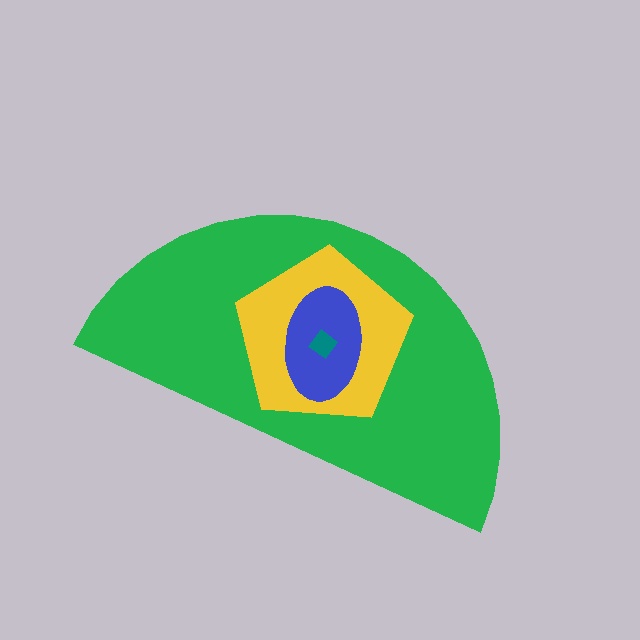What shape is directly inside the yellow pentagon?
The blue ellipse.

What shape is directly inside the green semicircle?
The yellow pentagon.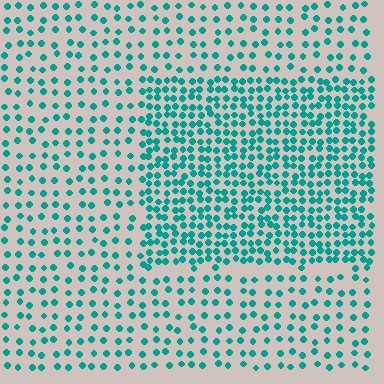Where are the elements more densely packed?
The elements are more densely packed inside the rectangle boundary.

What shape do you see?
I see a rectangle.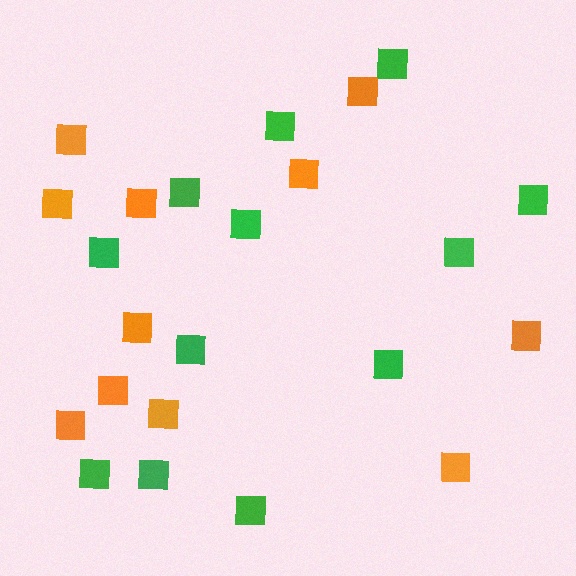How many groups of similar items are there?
There are 2 groups: one group of orange squares (11) and one group of green squares (12).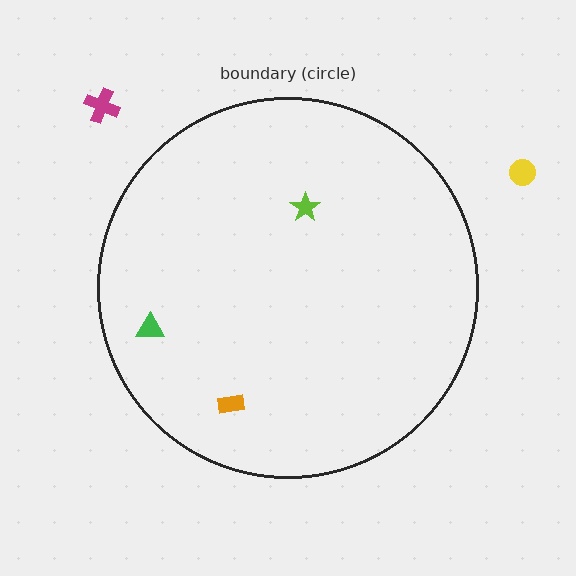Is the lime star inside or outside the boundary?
Inside.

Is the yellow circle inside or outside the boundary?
Outside.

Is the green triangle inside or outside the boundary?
Inside.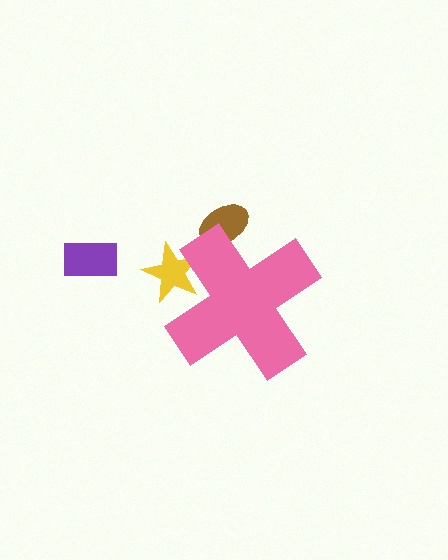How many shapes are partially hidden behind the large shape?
2 shapes are partially hidden.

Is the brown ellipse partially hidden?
Yes, the brown ellipse is partially hidden behind the pink cross.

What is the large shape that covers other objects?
A pink cross.